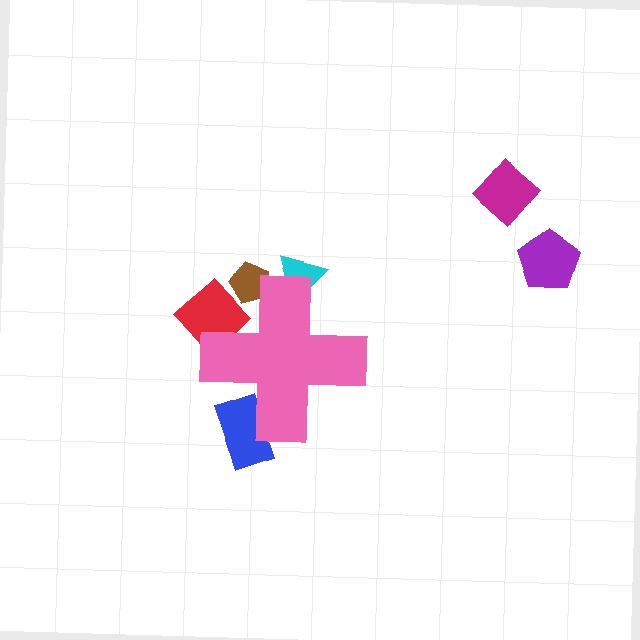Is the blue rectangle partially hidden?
Yes, the blue rectangle is partially hidden behind the pink cross.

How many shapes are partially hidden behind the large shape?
4 shapes are partially hidden.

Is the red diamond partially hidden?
Yes, the red diamond is partially hidden behind the pink cross.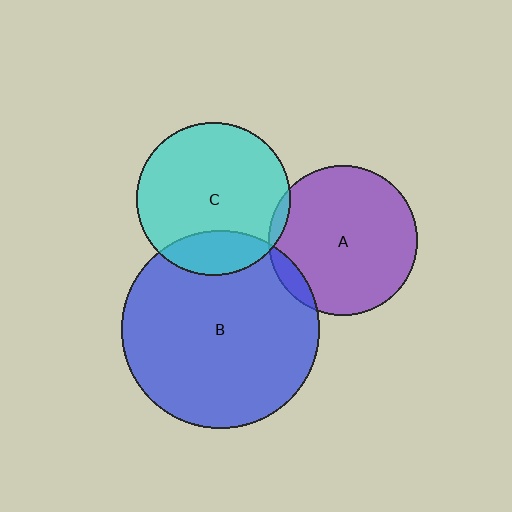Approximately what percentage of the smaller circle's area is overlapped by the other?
Approximately 5%.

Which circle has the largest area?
Circle B (blue).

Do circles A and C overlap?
Yes.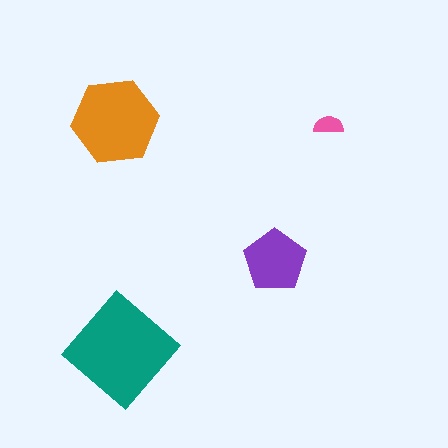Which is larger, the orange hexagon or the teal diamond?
The teal diamond.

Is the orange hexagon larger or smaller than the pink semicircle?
Larger.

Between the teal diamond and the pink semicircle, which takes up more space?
The teal diamond.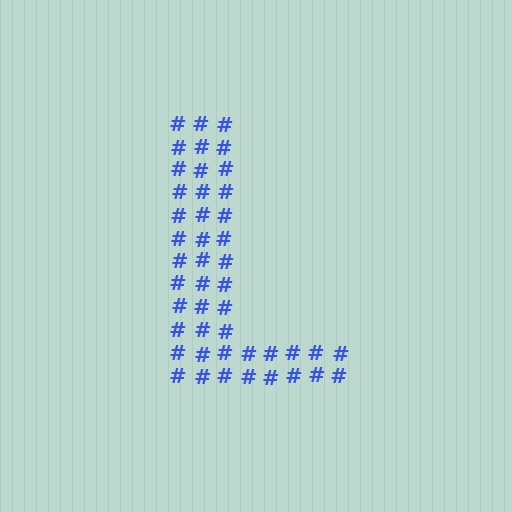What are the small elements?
The small elements are hash symbols.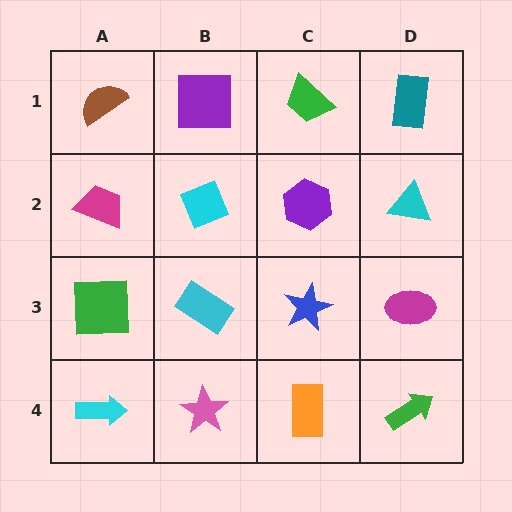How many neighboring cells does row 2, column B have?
4.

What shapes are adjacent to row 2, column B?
A purple square (row 1, column B), a cyan rectangle (row 3, column B), a magenta trapezoid (row 2, column A), a purple hexagon (row 2, column C).